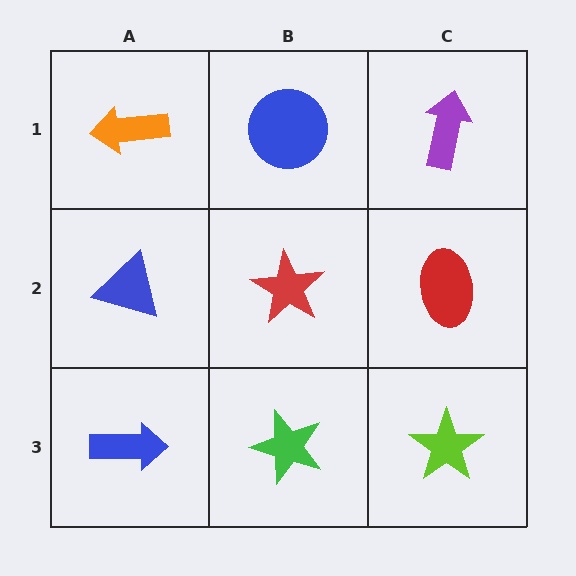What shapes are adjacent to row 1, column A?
A blue triangle (row 2, column A), a blue circle (row 1, column B).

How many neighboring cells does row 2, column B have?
4.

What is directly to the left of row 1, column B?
An orange arrow.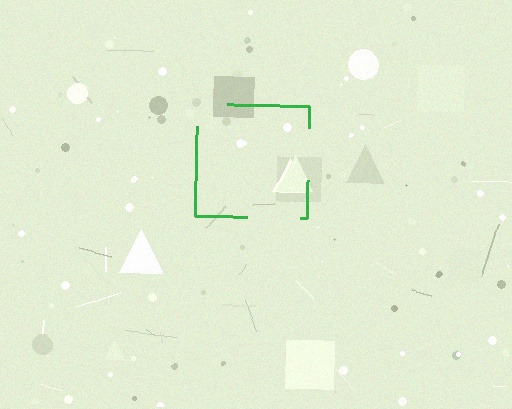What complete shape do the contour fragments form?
The contour fragments form a square.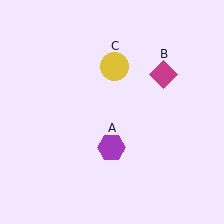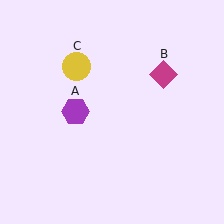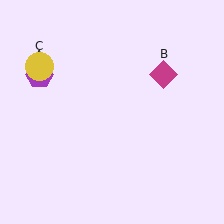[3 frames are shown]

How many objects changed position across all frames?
2 objects changed position: purple hexagon (object A), yellow circle (object C).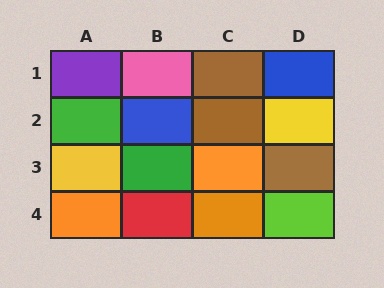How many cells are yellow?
2 cells are yellow.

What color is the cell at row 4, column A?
Orange.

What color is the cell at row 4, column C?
Orange.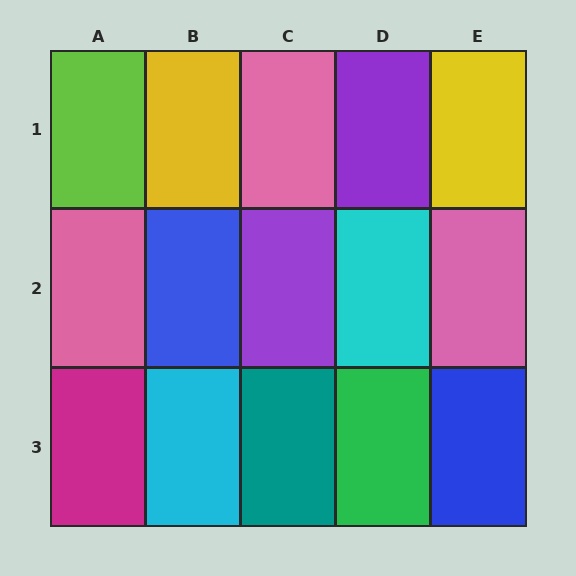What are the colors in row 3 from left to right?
Magenta, cyan, teal, green, blue.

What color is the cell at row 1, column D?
Purple.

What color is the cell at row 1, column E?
Yellow.